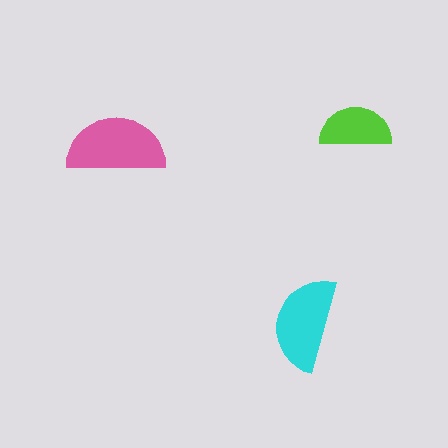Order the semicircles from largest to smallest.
the pink one, the cyan one, the lime one.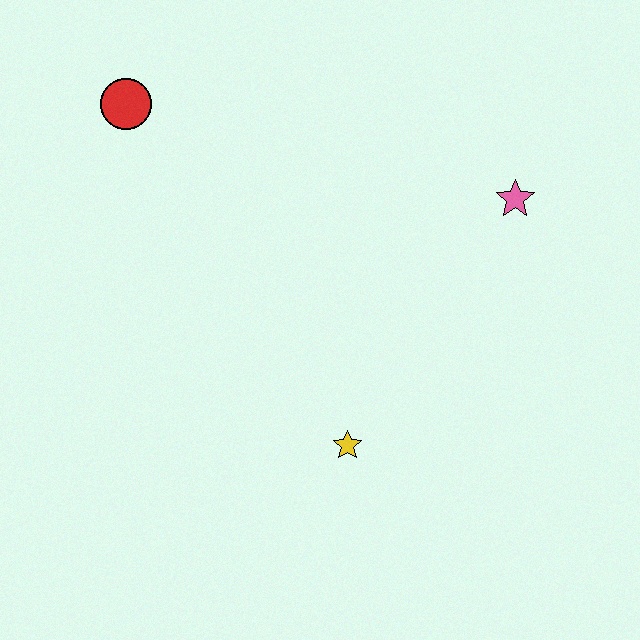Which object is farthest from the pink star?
The red circle is farthest from the pink star.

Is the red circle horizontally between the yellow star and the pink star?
No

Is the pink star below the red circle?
Yes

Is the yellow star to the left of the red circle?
No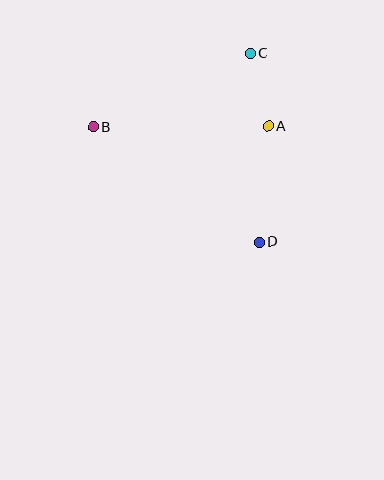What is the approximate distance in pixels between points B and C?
The distance between B and C is approximately 173 pixels.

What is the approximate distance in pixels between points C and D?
The distance between C and D is approximately 189 pixels.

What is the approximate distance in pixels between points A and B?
The distance between A and B is approximately 175 pixels.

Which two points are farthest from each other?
Points B and D are farthest from each other.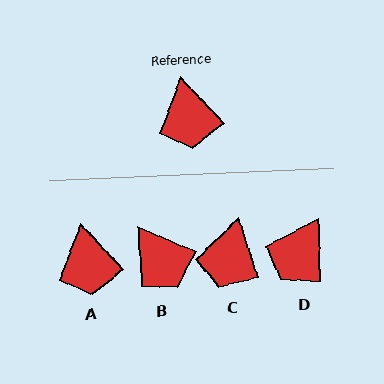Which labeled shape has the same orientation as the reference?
A.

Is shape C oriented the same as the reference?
No, it is off by about 26 degrees.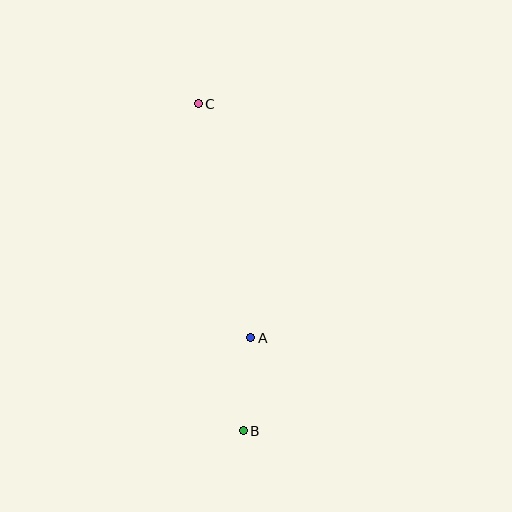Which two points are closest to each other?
Points A and B are closest to each other.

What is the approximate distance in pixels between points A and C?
The distance between A and C is approximately 240 pixels.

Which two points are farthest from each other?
Points B and C are farthest from each other.